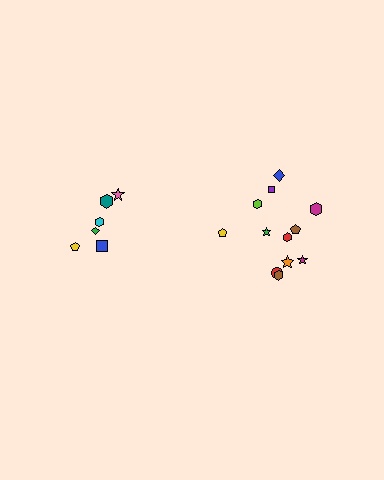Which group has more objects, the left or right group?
The right group.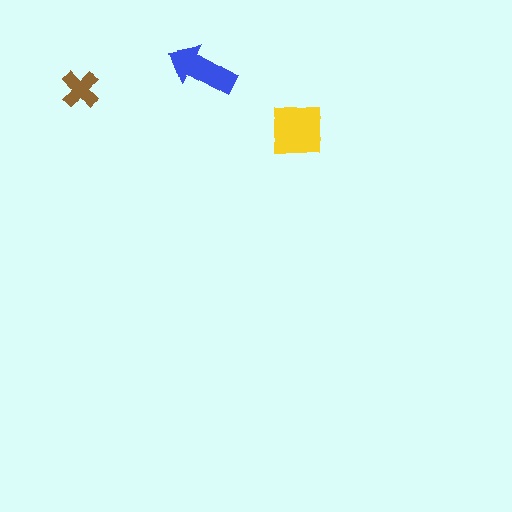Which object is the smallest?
The brown cross.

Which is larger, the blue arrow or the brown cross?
The blue arrow.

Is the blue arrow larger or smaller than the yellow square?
Smaller.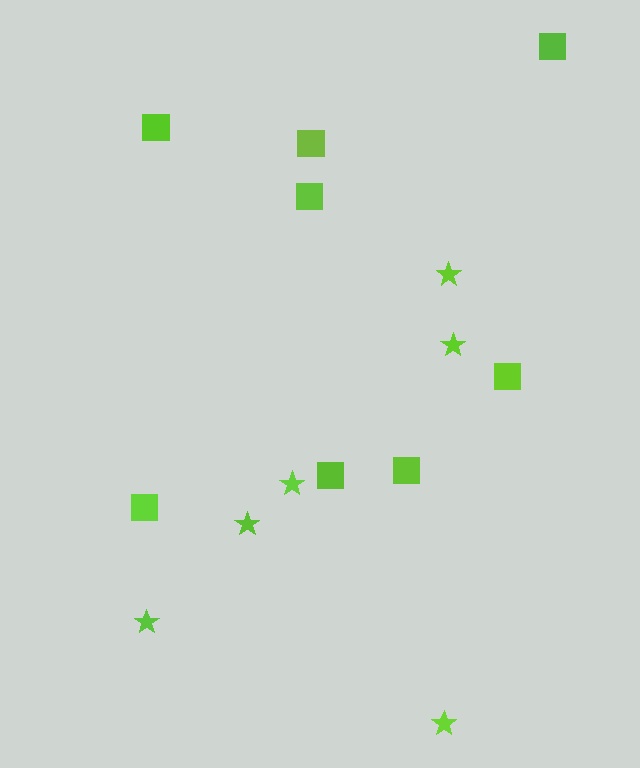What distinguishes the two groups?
There are 2 groups: one group of squares (8) and one group of stars (6).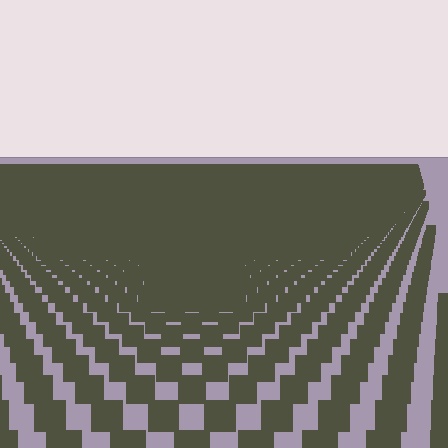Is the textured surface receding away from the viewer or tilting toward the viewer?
The surface is receding away from the viewer. Texture elements get smaller and denser toward the top.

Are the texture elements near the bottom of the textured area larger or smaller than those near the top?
Larger. Near the bottom, elements are closer to the viewer and appear at a bigger on-screen size.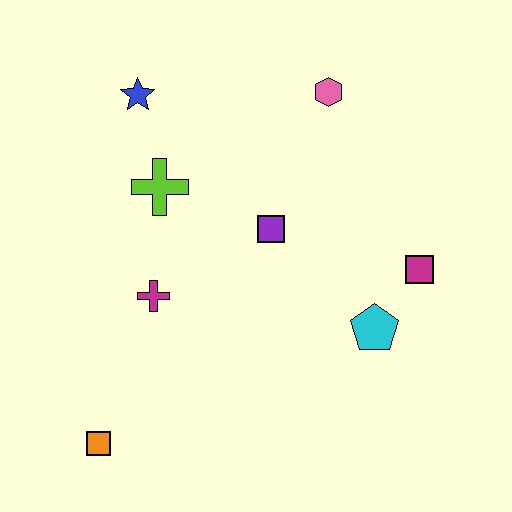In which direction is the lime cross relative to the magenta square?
The lime cross is to the left of the magenta square.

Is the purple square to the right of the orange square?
Yes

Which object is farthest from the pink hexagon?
The orange square is farthest from the pink hexagon.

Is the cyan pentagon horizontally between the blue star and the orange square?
No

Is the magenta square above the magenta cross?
Yes